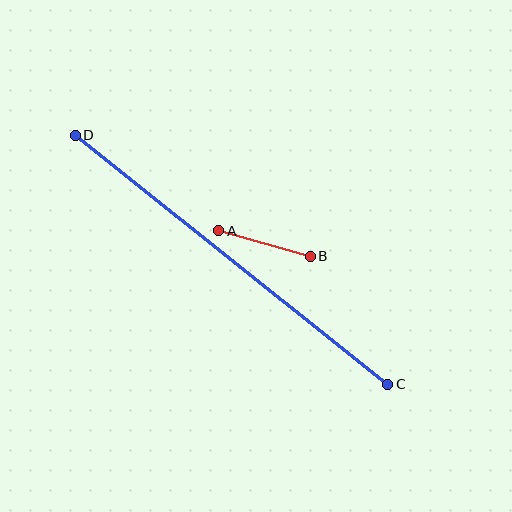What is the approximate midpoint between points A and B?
The midpoint is at approximately (264, 244) pixels.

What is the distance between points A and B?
The distance is approximately 95 pixels.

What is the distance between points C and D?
The distance is approximately 400 pixels.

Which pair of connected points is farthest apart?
Points C and D are farthest apart.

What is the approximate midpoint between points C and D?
The midpoint is at approximately (232, 260) pixels.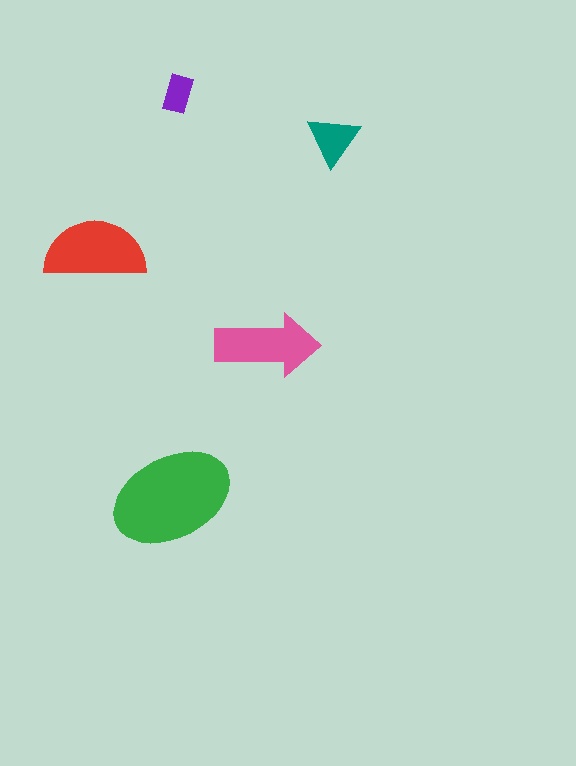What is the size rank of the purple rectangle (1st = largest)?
5th.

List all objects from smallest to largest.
The purple rectangle, the teal triangle, the pink arrow, the red semicircle, the green ellipse.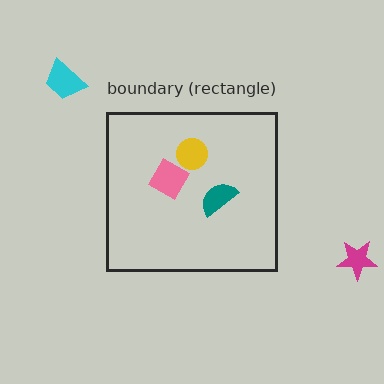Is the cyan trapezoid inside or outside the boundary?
Outside.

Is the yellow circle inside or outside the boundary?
Inside.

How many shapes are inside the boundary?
3 inside, 2 outside.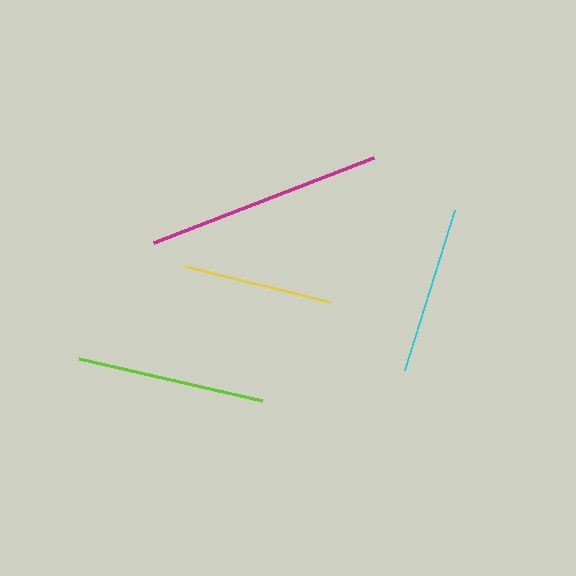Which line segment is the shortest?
The yellow line is the shortest at approximately 149 pixels.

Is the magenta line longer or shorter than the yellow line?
The magenta line is longer than the yellow line.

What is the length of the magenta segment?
The magenta segment is approximately 236 pixels long.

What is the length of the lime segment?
The lime segment is approximately 188 pixels long.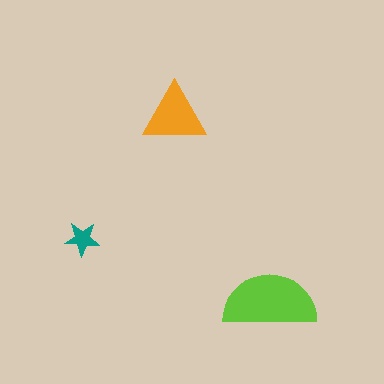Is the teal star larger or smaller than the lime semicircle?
Smaller.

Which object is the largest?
The lime semicircle.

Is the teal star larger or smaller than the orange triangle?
Smaller.